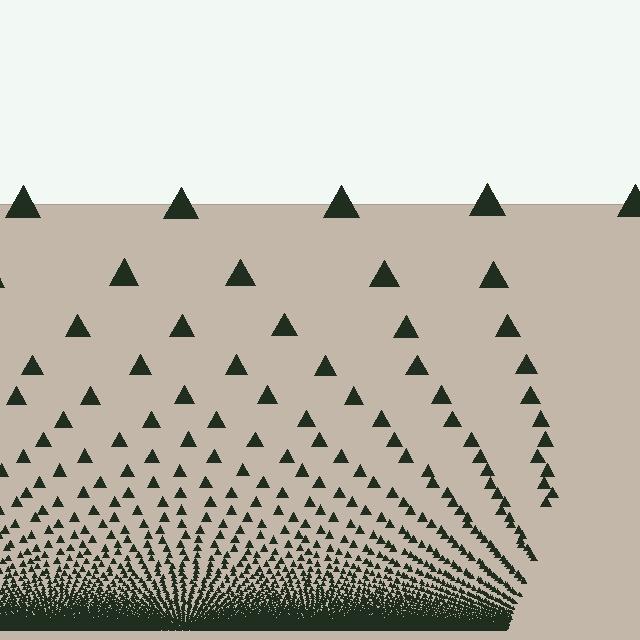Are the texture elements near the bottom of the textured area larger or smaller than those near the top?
Smaller. The gradient is inverted — elements near the bottom are smaller and denser.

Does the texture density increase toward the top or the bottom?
Density increases toward the bottom.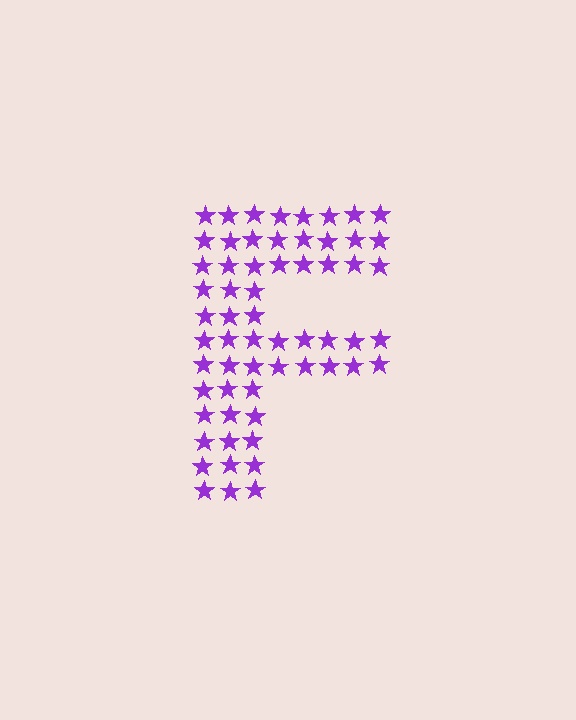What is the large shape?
The large shape is the letter F.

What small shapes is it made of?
It is made of small stars.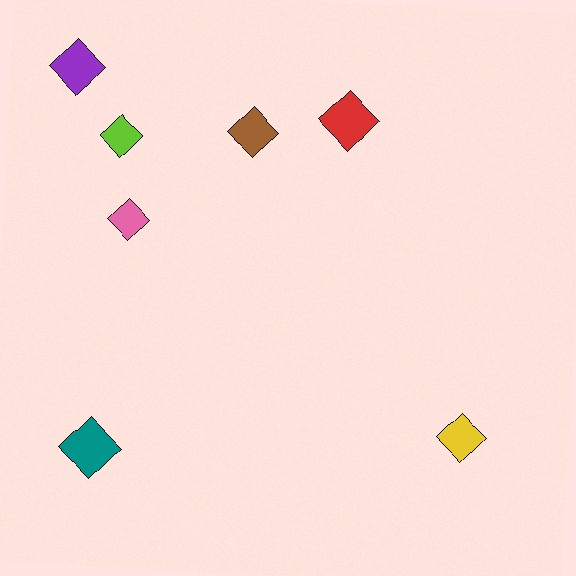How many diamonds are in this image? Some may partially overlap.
There are 7 diamonds.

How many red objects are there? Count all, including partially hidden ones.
There is 1 red object.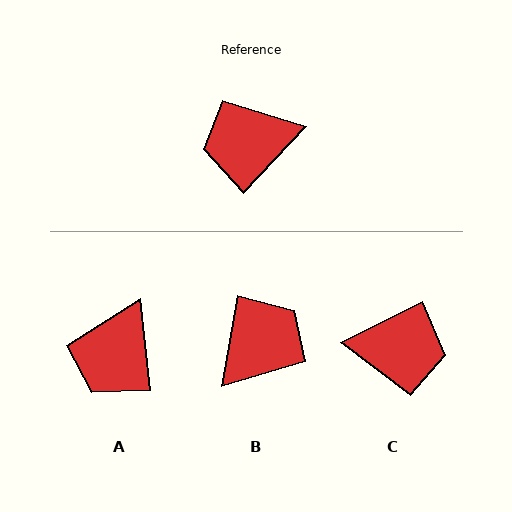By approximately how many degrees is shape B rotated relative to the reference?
Approximately 147 degrees clockwise.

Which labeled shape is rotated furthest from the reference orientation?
C, about 160 degrees away.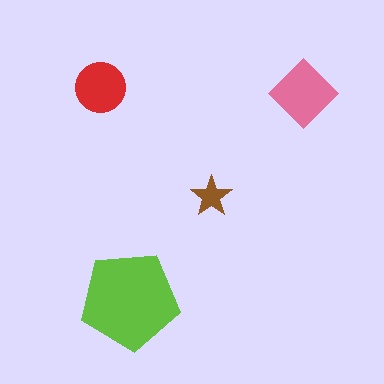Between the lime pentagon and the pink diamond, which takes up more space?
The lime pentagon.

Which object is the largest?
The lime pentagon.